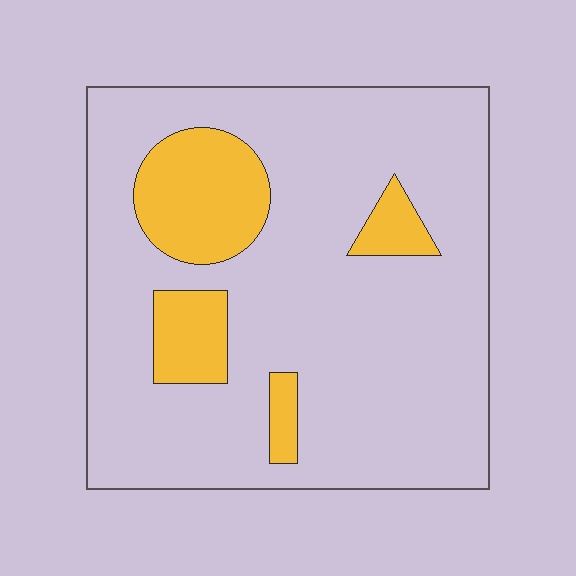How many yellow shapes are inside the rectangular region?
4.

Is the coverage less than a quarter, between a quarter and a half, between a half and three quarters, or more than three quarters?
Less than a quarter.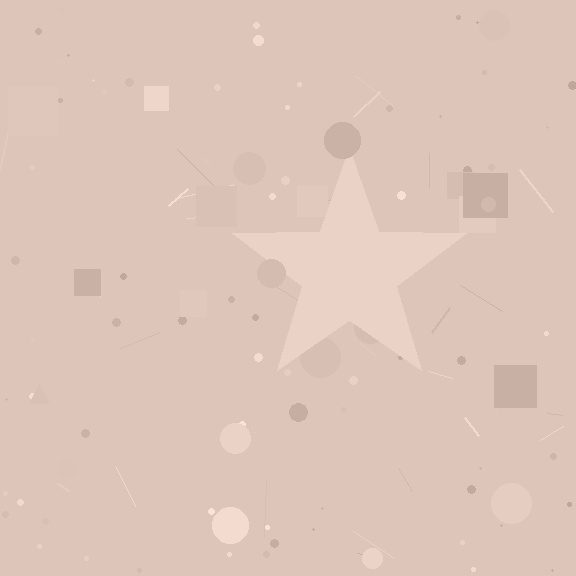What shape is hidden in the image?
A star is hidden in the image.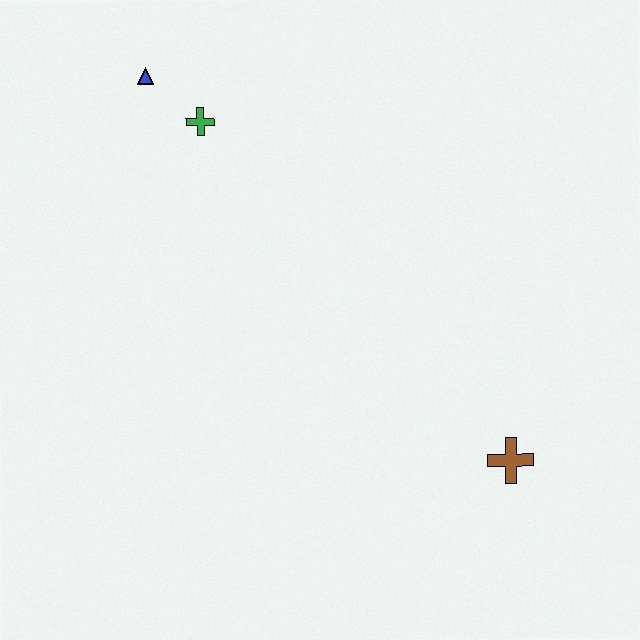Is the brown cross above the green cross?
No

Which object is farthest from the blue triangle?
The brown cross is farthest from the blue triangle.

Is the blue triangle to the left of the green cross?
Yes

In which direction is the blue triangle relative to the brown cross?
The blue triangle is above the brown cross.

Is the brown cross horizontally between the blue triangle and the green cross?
No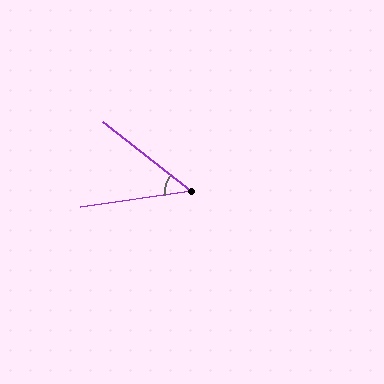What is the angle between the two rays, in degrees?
Approximately 46 degrees.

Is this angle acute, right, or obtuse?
It is acute.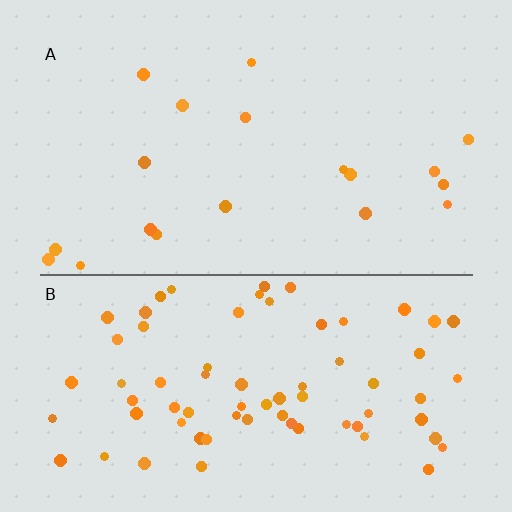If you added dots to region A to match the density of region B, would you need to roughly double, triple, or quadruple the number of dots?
Approximately quadruple.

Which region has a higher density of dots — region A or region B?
B (the bottom).